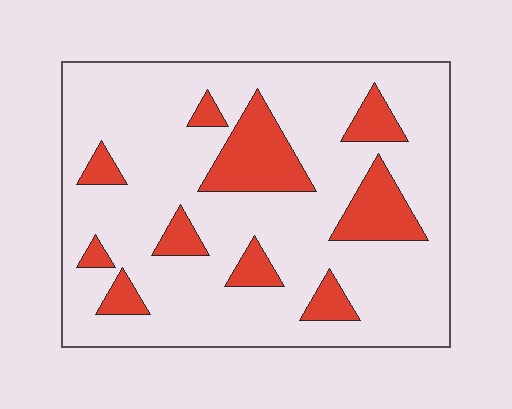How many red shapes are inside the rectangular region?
10.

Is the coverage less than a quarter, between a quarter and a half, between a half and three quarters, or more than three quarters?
Less than a quarter.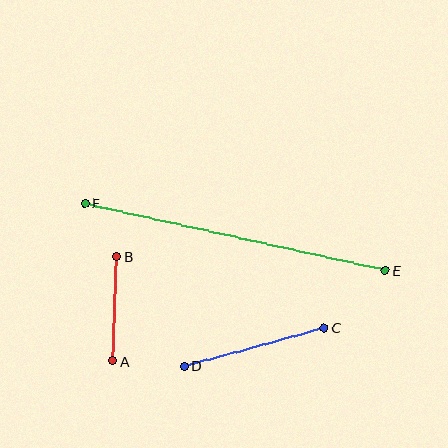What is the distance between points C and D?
The distance is approximately 145 pixels.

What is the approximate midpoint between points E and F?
The midpoint is at approximately (235, 237) pixels.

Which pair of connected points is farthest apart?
Points E and F are farthest apart.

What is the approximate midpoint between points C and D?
The midpoint is at approximately (254, 347) pixels.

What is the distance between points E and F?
The distance is approximately 308 pixels.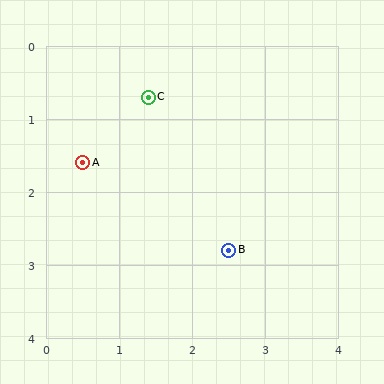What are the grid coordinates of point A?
Point A is at approximately (0.5, 1.6).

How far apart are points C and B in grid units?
Points C and B are about 2.4 grid units apart.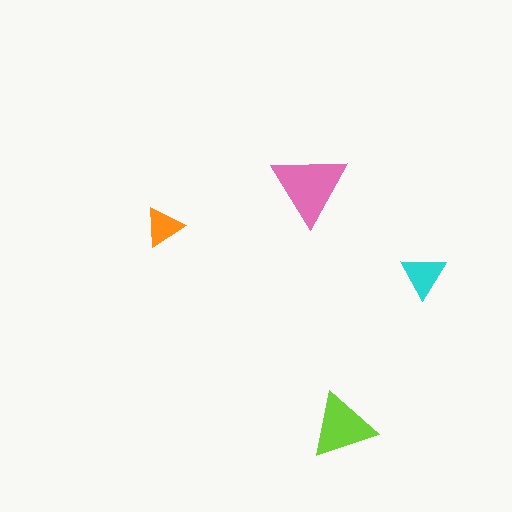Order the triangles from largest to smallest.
the pink one, the lime one, the cyan one, the orange one.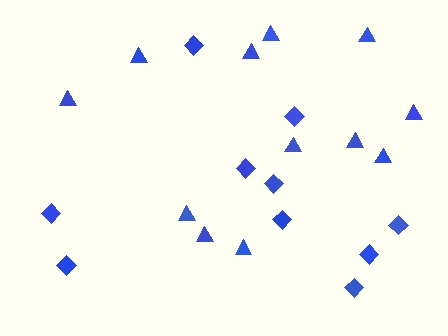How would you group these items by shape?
There are 2 groups: one group of triangles (12) and one group of diamonds (10).